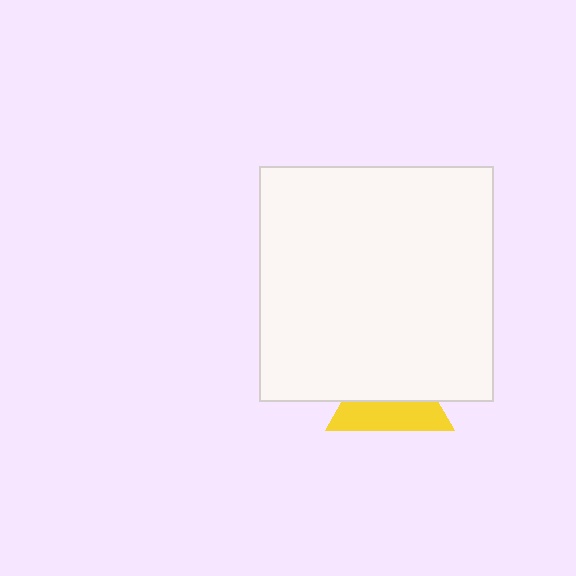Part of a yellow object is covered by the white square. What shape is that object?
It is a triangle.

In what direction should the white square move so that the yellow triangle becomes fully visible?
The white square should move up. That is the shortest direction to clear the overlap and leave the yellow triangle fully visible.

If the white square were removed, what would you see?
You would see the complete yellow triangle.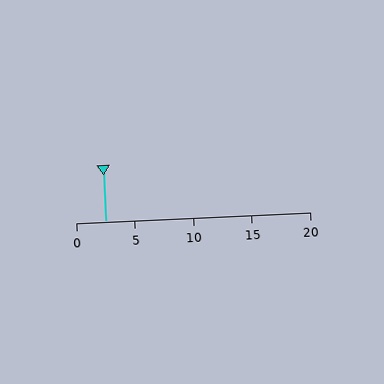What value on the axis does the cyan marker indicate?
The marker indicates approximately 2.5.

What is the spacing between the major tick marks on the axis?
The major ticks are spaced 5 apart.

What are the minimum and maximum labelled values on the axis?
The axis runs from 0 to 20.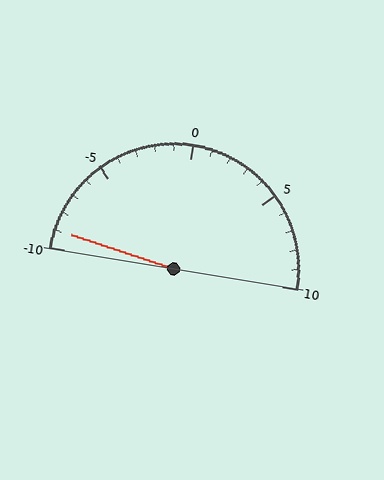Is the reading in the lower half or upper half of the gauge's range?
The reading is in the lower half of the range (-10 to 10).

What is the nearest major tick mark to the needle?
The nearest major tick mark is -10.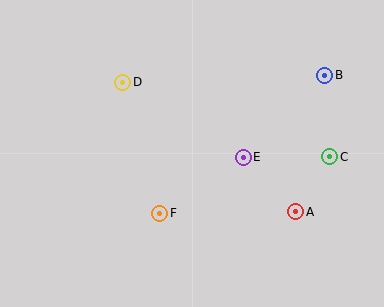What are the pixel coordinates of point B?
Point B is at (325, 75).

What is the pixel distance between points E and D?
The distance between E and D is 142 pixels.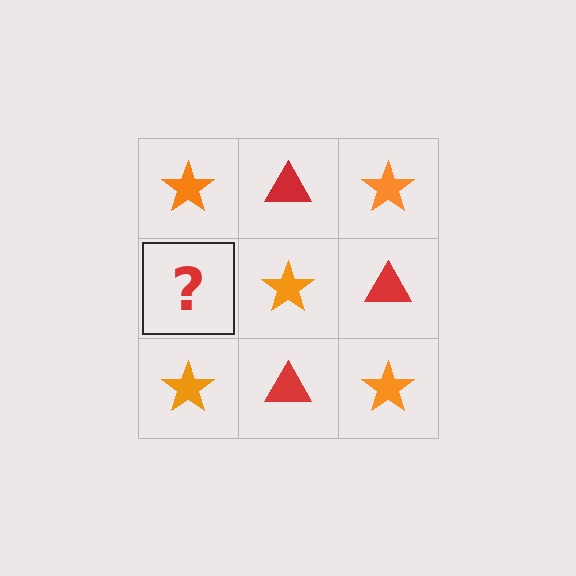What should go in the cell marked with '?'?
The missing cell should contain a red triangle.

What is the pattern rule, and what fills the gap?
The rule is that it alternates orange star and red triangle in a checkerboard pattern. The gap should be filled with a red triangle.